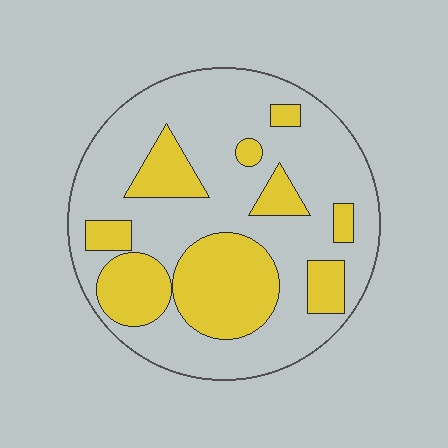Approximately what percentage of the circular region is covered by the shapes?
Approximately 30%.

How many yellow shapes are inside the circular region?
9.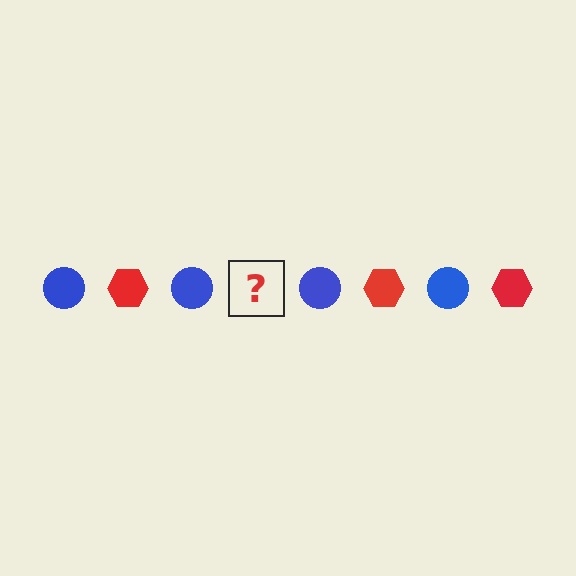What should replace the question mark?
The question mark should be replaced with a red hexagon.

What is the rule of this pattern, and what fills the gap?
The rule is that the pattern alternates between blue circle and red hexagon. The gap should be filled with a red hexagon.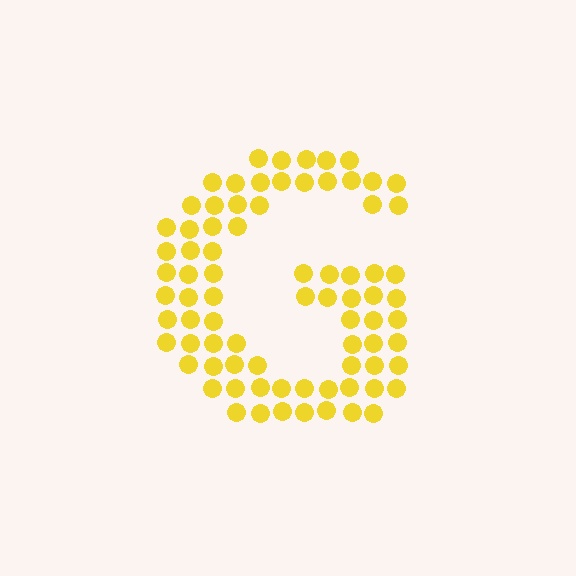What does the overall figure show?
The overall figure shows the letter G.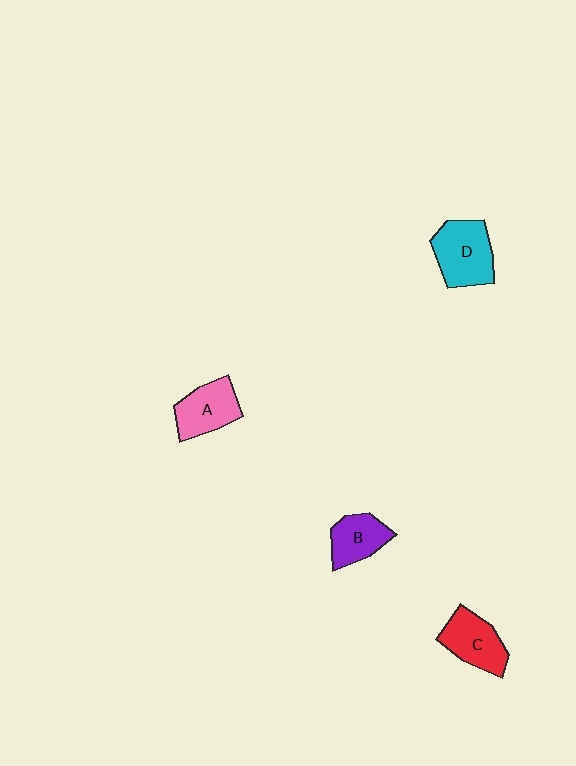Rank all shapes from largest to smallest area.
From largest to smallest: D (cyan), C (red), A (pink), B (purple).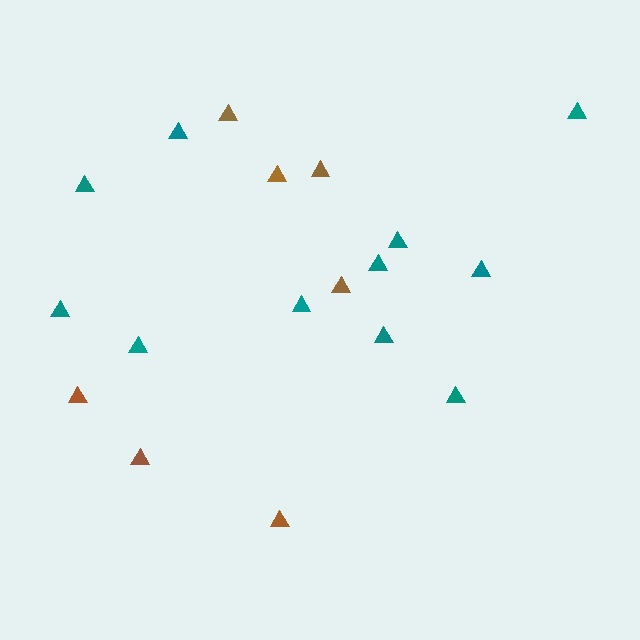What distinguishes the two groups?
There are 2 groups: one group of brown triangles (7) and one group of teal triangles (11).